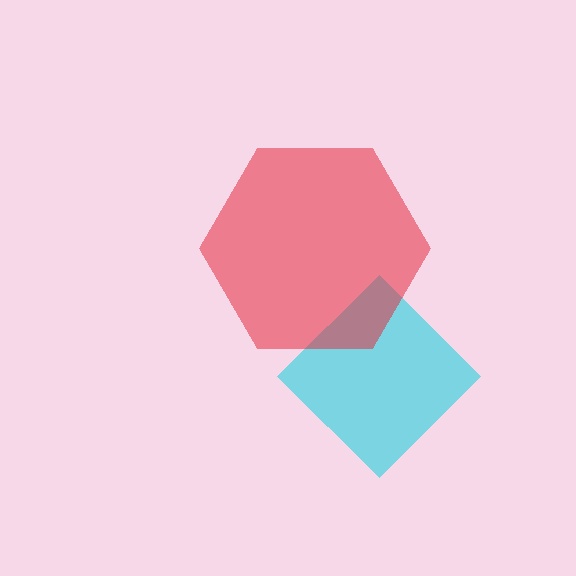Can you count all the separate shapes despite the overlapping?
Yes, there are 2 separate shapes.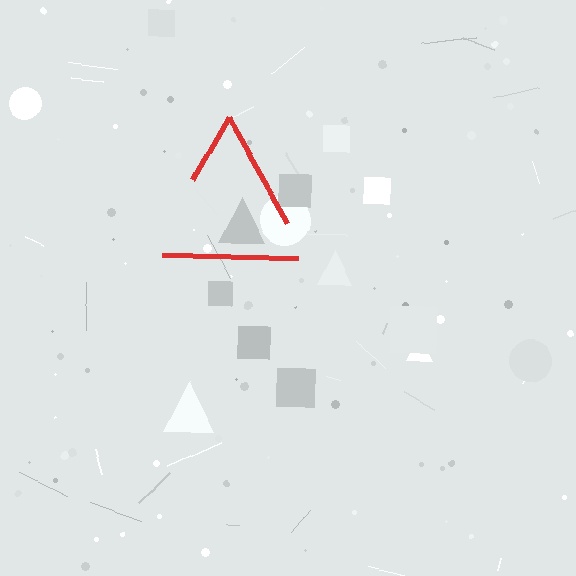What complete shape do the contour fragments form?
The contour fragments form a triangle.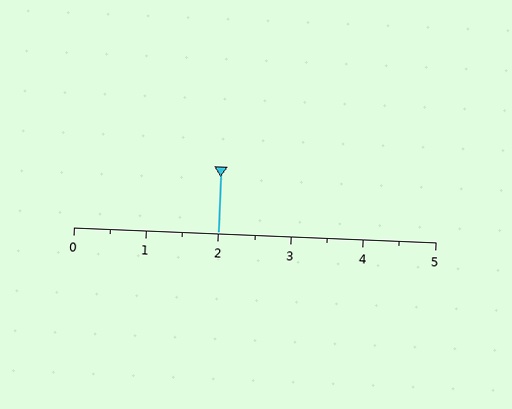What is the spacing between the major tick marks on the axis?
The major ticks are spaced 1 apart.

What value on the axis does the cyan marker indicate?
The marker indicates approximately 2.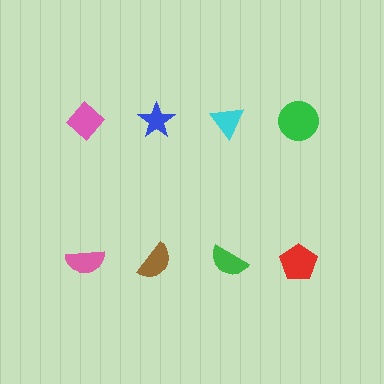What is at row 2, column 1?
A pink semicircle.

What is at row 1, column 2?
A blue star.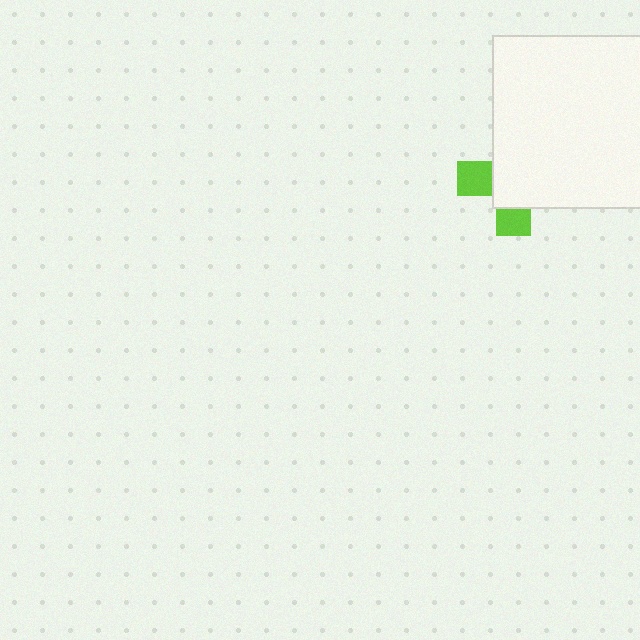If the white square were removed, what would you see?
You would see the complete lime cross.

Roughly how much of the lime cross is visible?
A small part of it is visible (roughly 31%).